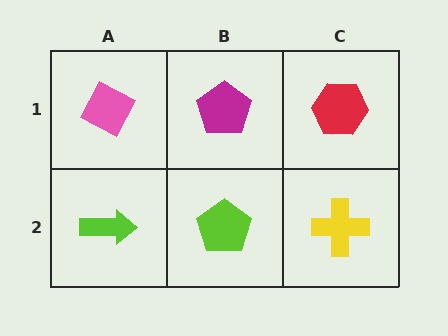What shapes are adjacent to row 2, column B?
A magenta pentagon (row 1, column B), a lime arrow (row 2, column A), a yellow cross (row 2, column C).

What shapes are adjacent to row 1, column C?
A yellow cross (row 2, column C), a magenta pentagon (row 1, column B).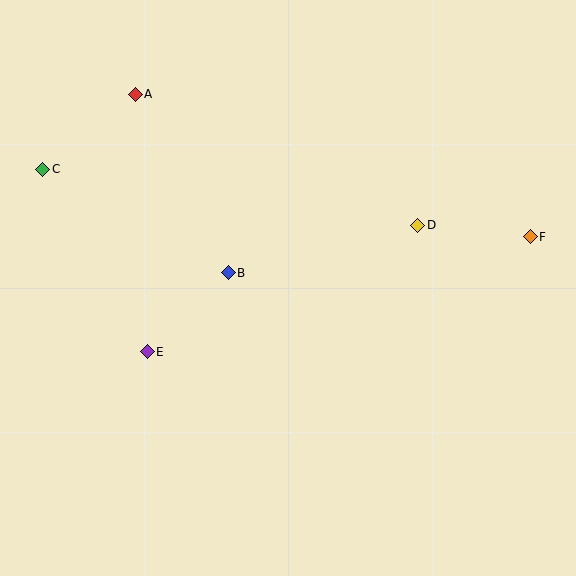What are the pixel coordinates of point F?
Point F is at (530, 237).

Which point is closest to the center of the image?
Point B at (228, 273) is closest to the center.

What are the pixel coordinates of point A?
Point A is at (135, 94).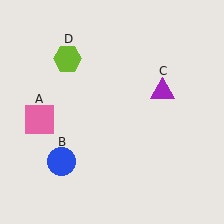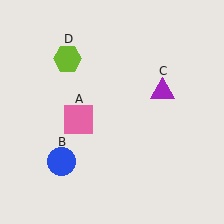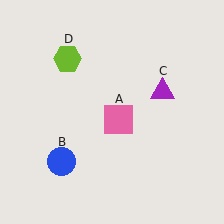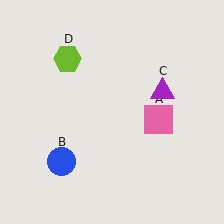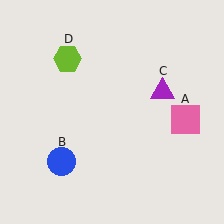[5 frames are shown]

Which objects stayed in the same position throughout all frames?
Blue circle (object B) and purple triangle (object C) and lime hexagon (object D) remained stationary.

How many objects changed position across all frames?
1 object changed position: pink square (object A).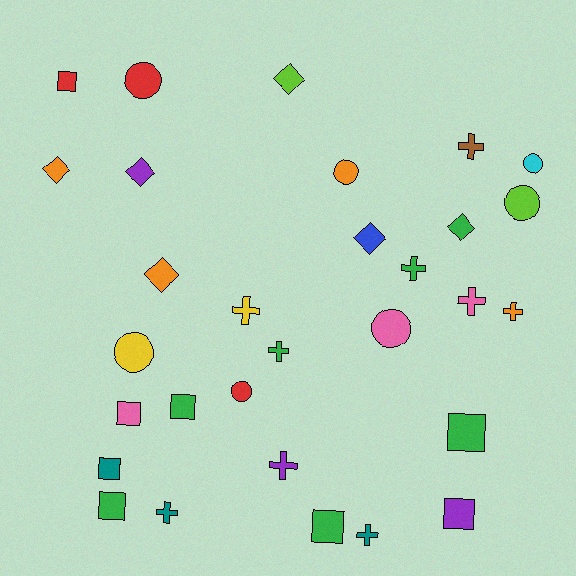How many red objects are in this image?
There are 3 red objects.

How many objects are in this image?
There are 30 objects.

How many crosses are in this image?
There are 9 crosses.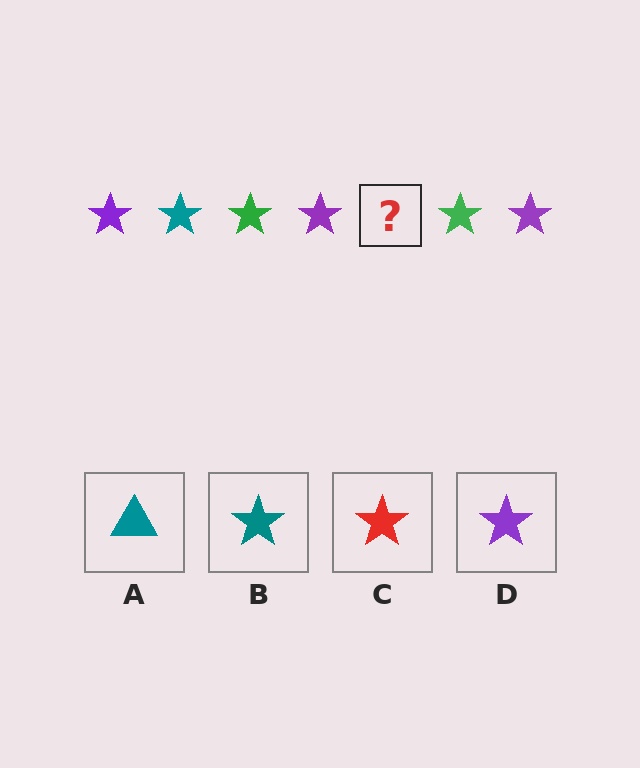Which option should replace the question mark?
Option B.